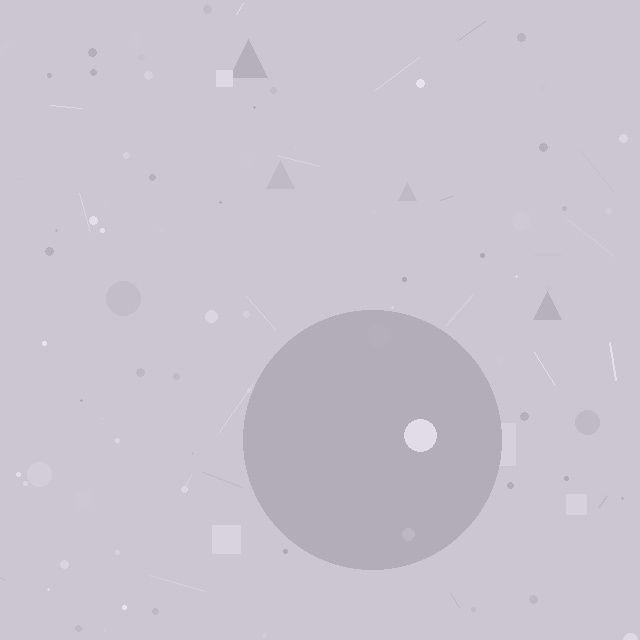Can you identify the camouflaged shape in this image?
The camouflaged shape is a circle.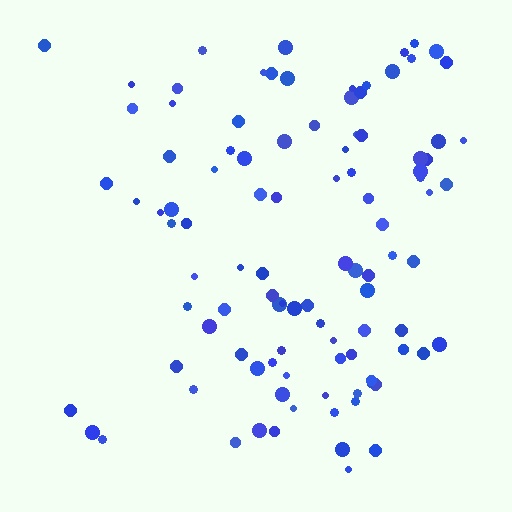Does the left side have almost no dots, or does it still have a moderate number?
Still a moderate number, just noticeably fewer than the right.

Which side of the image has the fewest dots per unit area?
The left.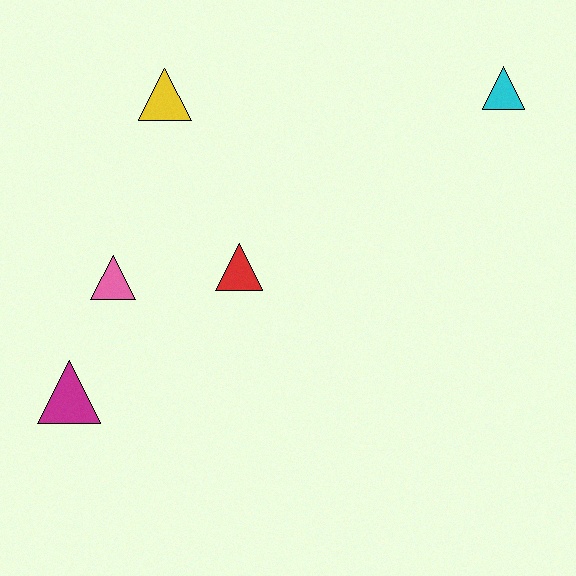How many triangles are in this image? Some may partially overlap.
There are 5 triangles.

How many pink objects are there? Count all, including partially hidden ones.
There is 1 pink object.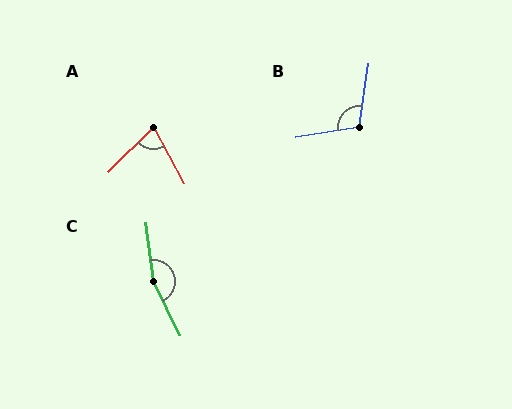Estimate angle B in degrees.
Approximately 108 degrees.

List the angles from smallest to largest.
A (74°), B (108°), C (161°).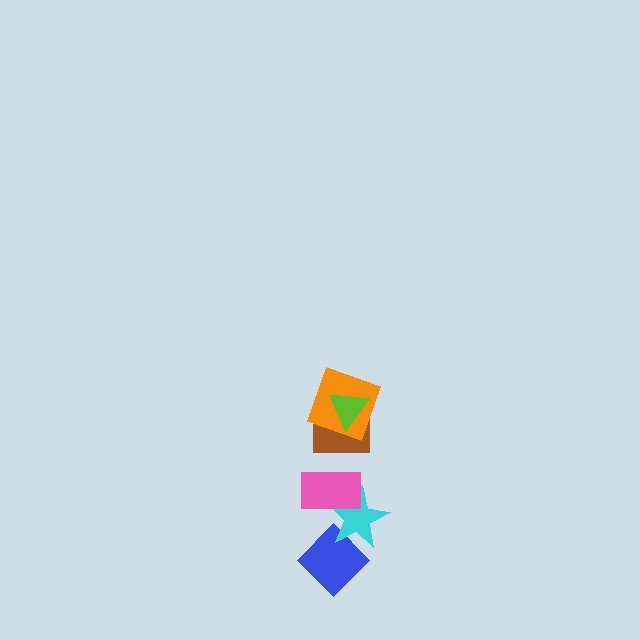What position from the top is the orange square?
The orange square is 2nd from the top.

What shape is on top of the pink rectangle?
The brown rectangle is on top of the pink rectangle.